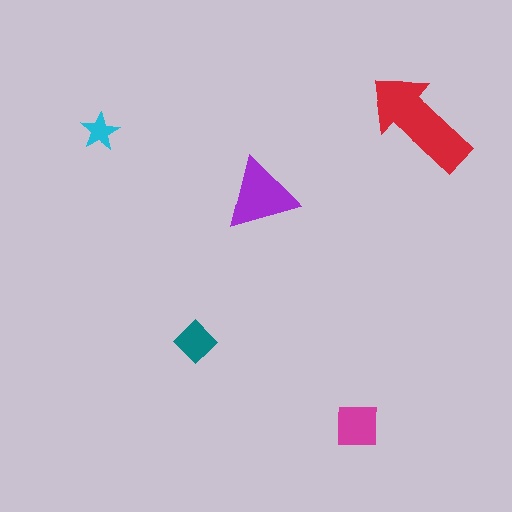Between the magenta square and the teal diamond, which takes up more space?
The magenta square.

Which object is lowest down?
The magenta square is bottommost.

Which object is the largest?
The red arrow.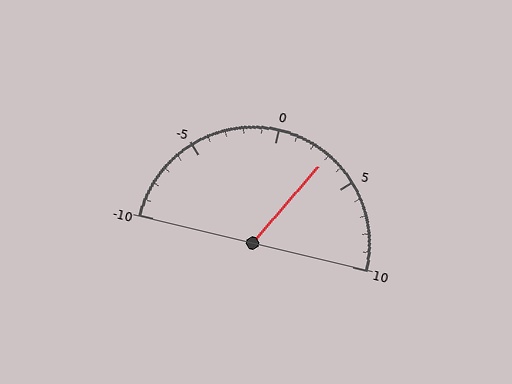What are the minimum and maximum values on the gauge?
The gauge ranges from -10 to 10.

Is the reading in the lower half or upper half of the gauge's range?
The reading is in the upper half of the range (-10 to 10).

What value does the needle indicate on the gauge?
The needle indicates approximately 3.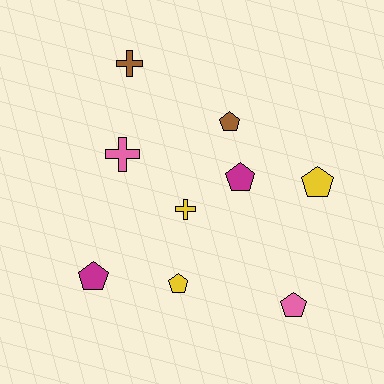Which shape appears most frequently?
Pentagon, with 6 objects.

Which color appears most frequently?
Yellow, with 3 objects.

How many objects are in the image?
There are 9 objects.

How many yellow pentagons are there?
There are 2 yellow pentagons.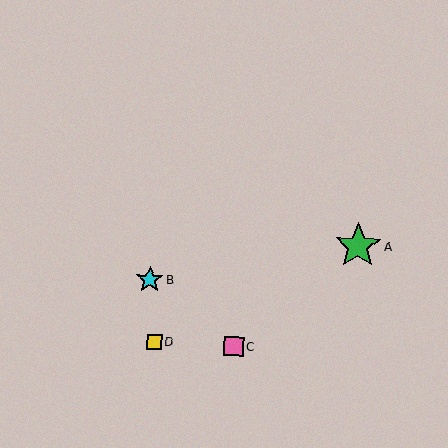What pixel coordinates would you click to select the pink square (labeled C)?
Click at (234, 347) to select the pink square C.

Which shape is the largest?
The green star (labeled A) is the largest.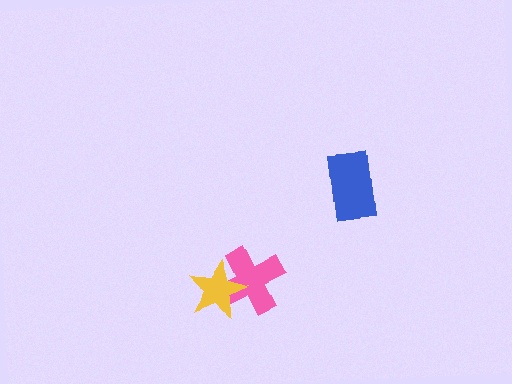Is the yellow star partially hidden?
No, no other shape covers it.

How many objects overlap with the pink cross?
1 object overlaps with the pink cross.